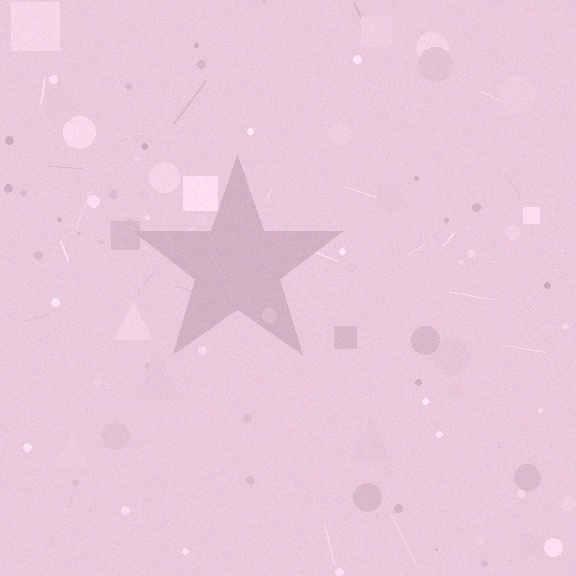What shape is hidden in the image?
A star is hidden in the image.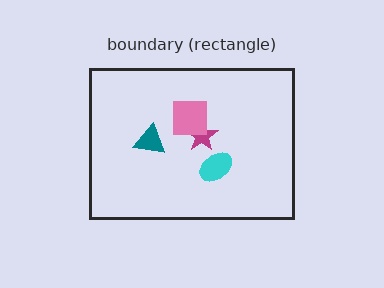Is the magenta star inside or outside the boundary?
Inside.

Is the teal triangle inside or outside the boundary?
Inside.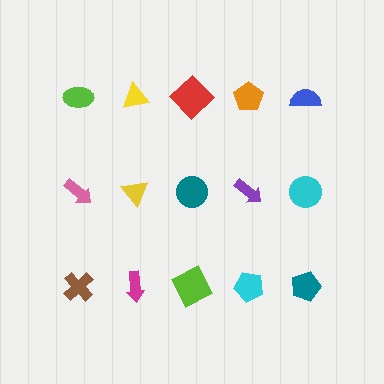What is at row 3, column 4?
A cyan pentagon.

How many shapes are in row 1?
5 shapes.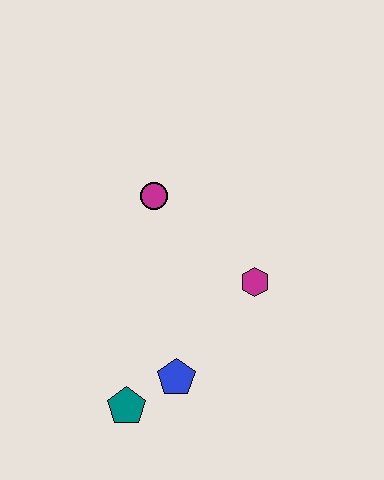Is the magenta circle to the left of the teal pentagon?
No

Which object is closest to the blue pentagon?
The teal pentagon is closest to the blue pentagon.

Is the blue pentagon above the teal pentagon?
Yes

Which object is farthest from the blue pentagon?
The magenta circle is farthest from the blue pentagon.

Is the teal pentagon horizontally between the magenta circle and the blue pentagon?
No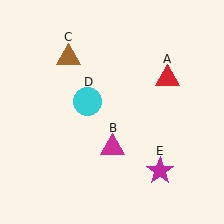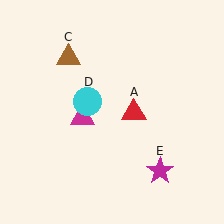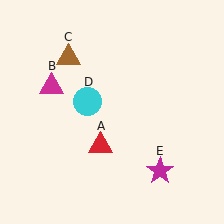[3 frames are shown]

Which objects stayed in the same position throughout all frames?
Brown triangle (object C) and cyan circle (object D) and magenta star (object E) remained stationary.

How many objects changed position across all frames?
2 objects changed position: red triangle (object A), magenta triangle (object B).